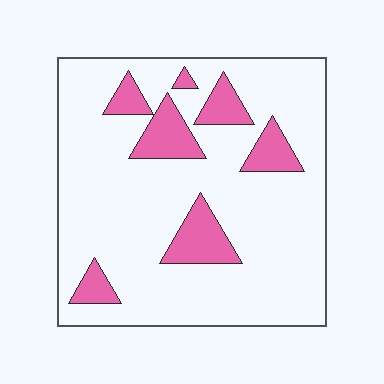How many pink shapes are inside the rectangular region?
7.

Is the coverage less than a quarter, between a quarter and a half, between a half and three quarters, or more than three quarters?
Less than a quarter.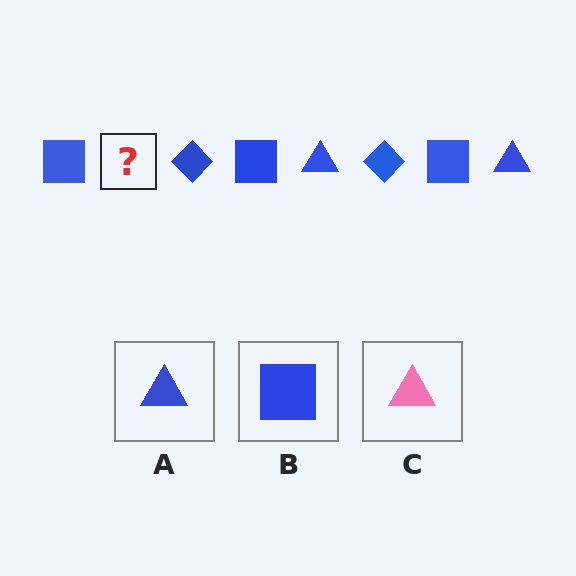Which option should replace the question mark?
Option A.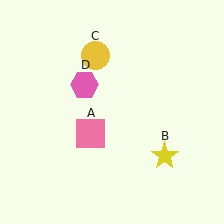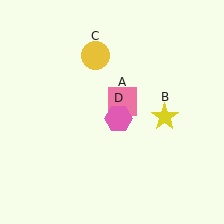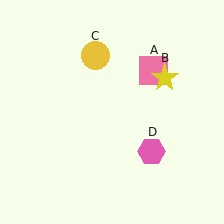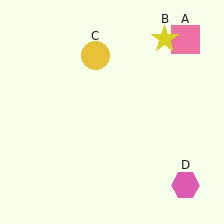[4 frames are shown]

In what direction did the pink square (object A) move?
The pink square (object A) moved up and to the right.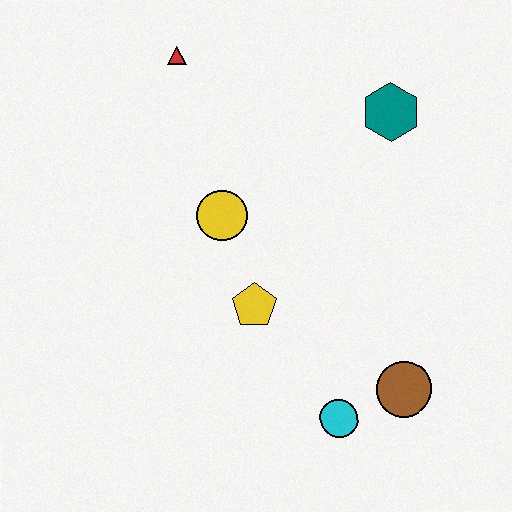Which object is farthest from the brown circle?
The red triangle is farthest from the brown circle.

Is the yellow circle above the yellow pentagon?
Yes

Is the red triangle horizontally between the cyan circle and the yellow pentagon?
No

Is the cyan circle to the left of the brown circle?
Yes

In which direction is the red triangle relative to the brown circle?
The red triangle is above the brown circle.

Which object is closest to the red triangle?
The yellow circle is closest to the red triangle.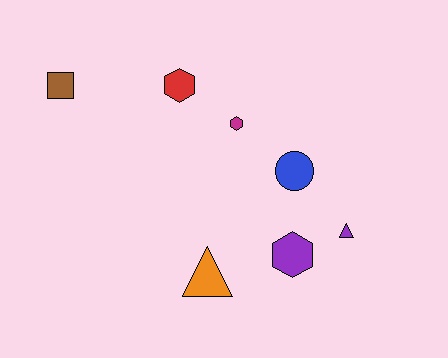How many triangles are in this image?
There are 2 triangles.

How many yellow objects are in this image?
There are no yellow objects.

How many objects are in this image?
There are 7 objects.